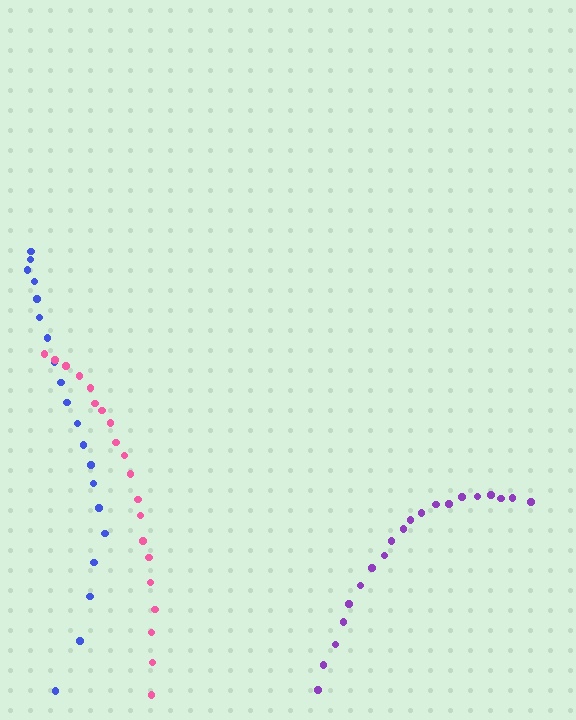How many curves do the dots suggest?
There are 3 distinct paths.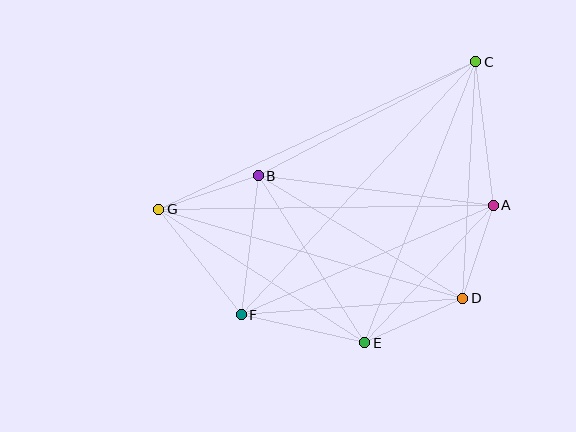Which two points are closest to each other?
Points A and D are closest to each other.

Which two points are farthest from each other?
Points C and G are farthest from each other.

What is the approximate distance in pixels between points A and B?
The distance between A and B is approximately 237 pixels.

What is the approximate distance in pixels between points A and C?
The distance between A and C is approximately 144 pixels.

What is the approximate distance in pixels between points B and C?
The distance between B and C is approximately 245 pixels.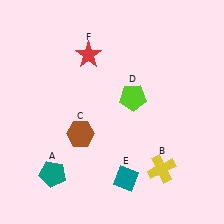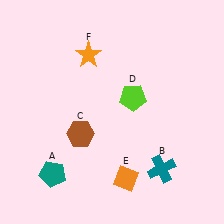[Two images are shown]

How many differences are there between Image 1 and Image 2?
There are 3 differences between the two images.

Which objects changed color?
B changed from yellow to teal. E changed from teal to orange. F changed from red to orange.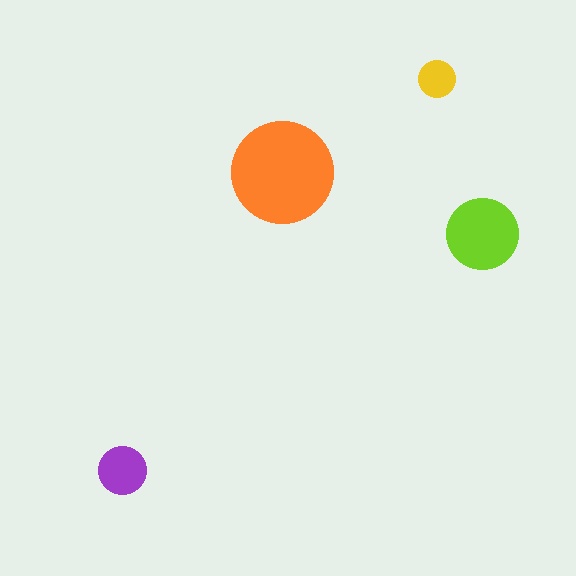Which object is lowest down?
The purple circle is bottommost.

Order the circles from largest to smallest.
the orange one, the lime one, the purple one, the yellow one.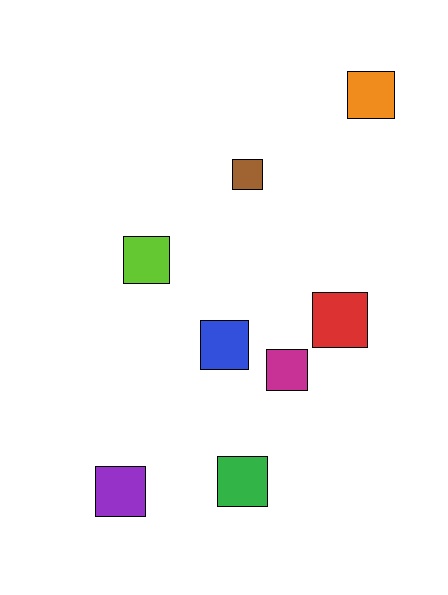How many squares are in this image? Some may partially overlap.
There are 8 squares.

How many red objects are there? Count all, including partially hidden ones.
There is 1 red object.